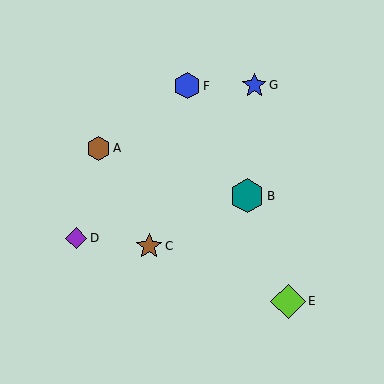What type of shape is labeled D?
Shape D is a purple diamond.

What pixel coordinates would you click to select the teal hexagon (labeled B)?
Click at (247, 196) to select the teal hexagon B.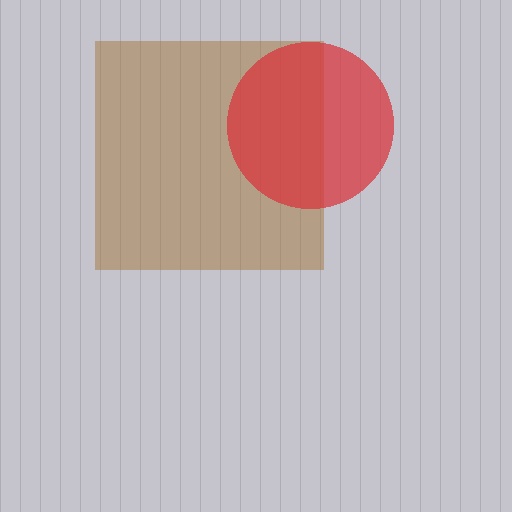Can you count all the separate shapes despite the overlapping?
Yes, there are 2 separate shapes.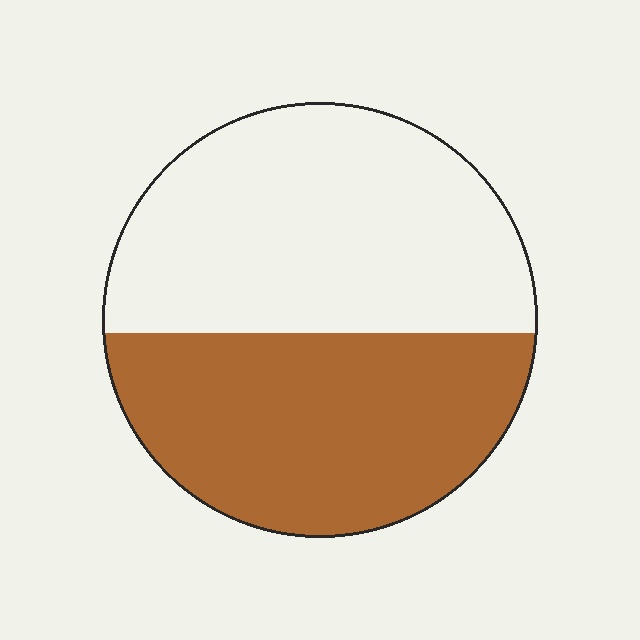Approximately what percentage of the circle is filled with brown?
Approximately 45%.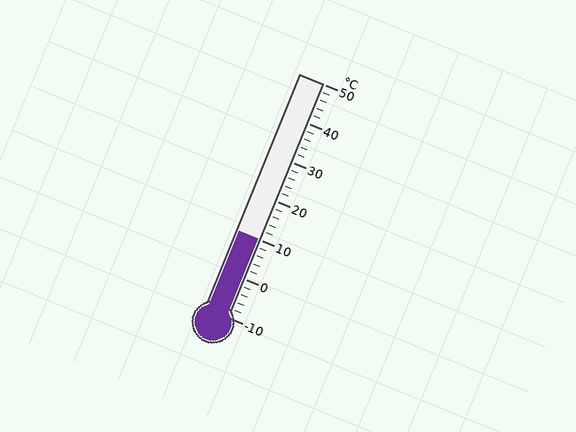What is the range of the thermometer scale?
The thermometer scale ranges from -10°C to 50°C.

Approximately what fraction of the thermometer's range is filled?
The thermometer is filled to approximately 35% of its range.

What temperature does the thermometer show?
The thermometer shows approximately 10°C.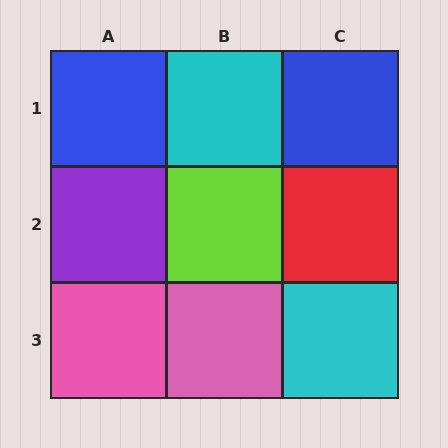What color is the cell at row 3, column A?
Pink.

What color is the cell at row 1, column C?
Blue.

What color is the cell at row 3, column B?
Pink.